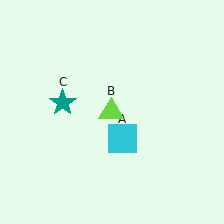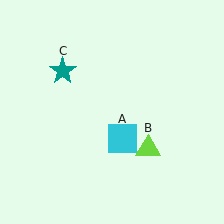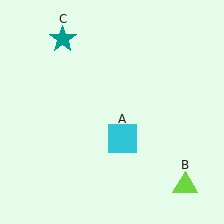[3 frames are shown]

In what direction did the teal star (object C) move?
The teal star (object C) moved up.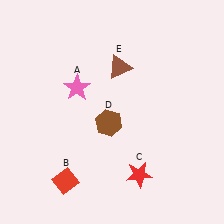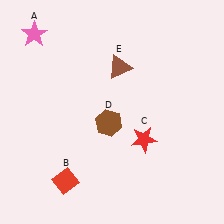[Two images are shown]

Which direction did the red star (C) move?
The red star (C) moved up.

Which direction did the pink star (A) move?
The pink star (A) moved up.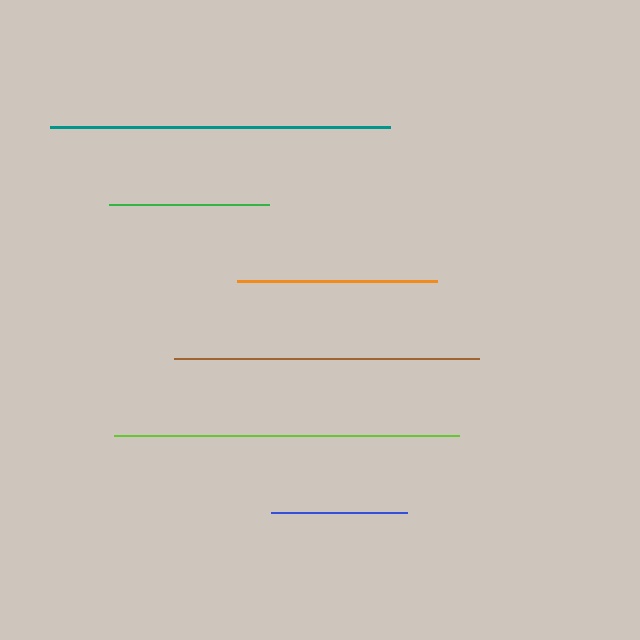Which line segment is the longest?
The lime line is the longest at approximately 345 pixels.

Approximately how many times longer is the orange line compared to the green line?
The orange line is approximately 1.2 times the length of the green line.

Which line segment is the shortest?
The blue line is the shortest at approximately 137 pixels.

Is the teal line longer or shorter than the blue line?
The teal line is longer than the blue line.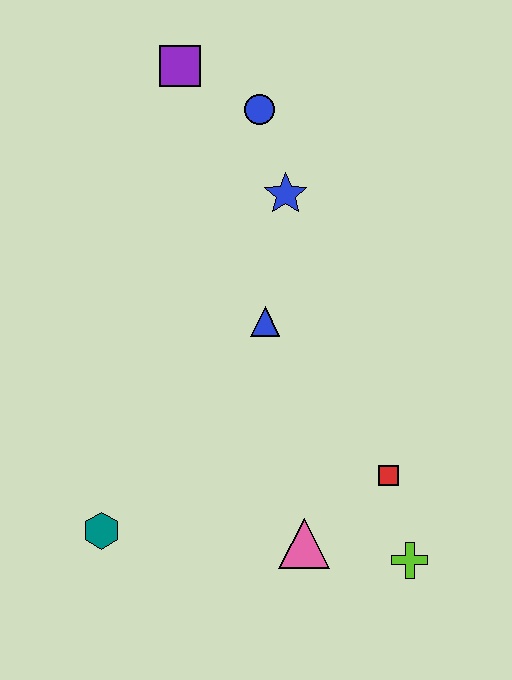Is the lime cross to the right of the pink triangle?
Yes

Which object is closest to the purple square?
The blue circle is closest to the purple square.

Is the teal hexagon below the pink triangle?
No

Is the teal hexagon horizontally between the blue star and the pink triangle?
No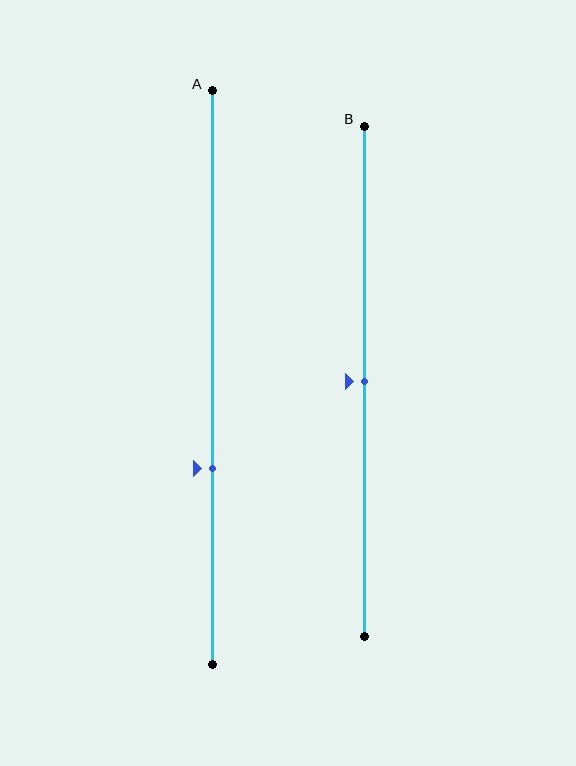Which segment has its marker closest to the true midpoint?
Segment B has its marker closest to the true midpoint.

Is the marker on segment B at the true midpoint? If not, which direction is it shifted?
Yes, the marker on segment B is at the true midpoint.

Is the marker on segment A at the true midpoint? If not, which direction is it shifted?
No, the marker on segment A is shifted downward by about 16% of the segment length.